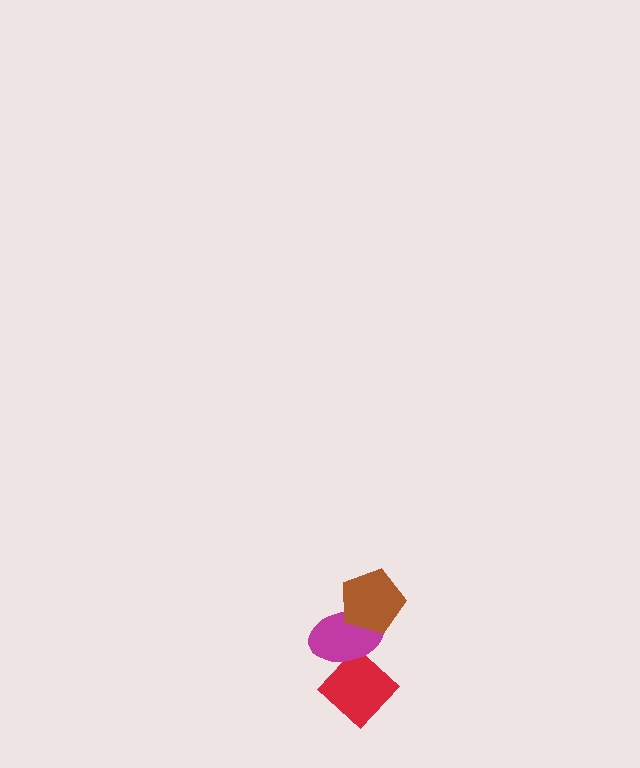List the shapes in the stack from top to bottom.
From top to bottom: the brown pentagon, the magenta ellipse, the red diamond.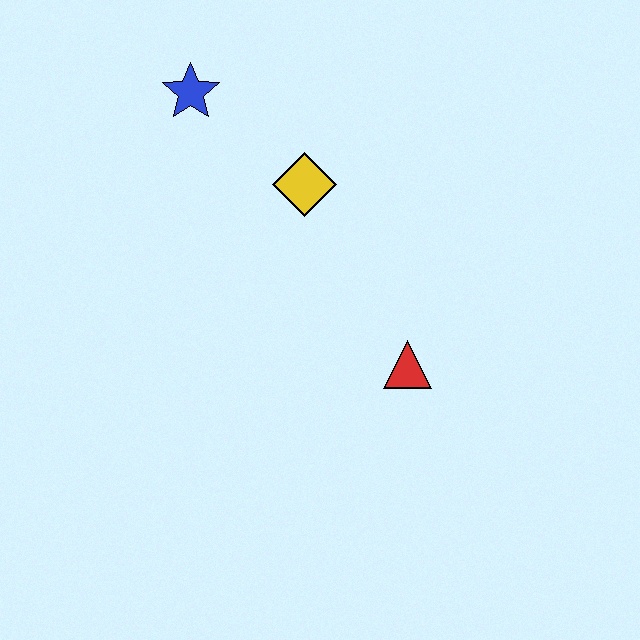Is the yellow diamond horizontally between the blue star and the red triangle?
Yes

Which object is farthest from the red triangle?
The blue star is farthest from the red triangle.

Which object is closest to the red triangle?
The yellow diamond is closest to the red triangle.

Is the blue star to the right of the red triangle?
No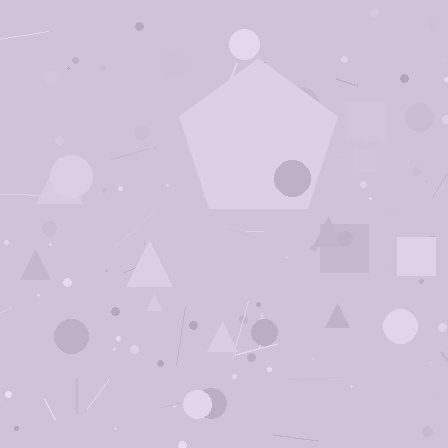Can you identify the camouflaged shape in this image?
The camouflaged shape is a pentagon.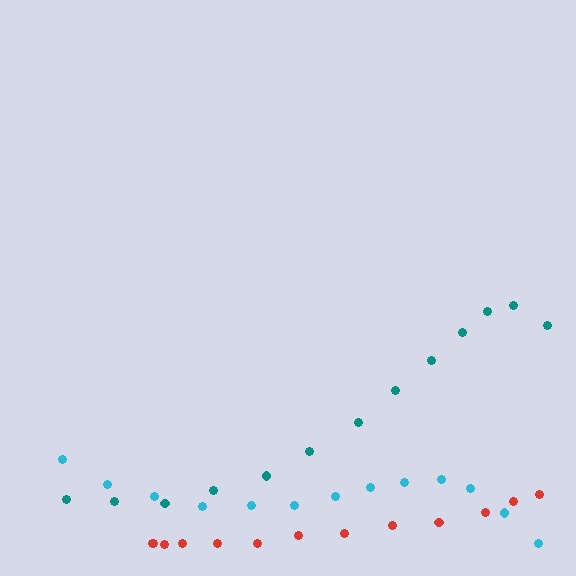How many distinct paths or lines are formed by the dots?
There are 3 distinct paths.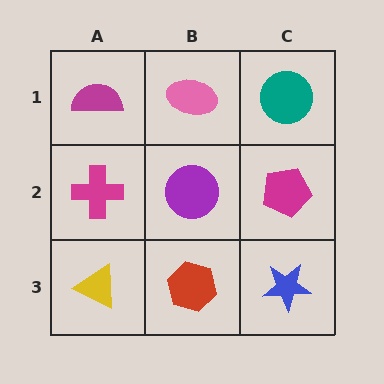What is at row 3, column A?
A yellow triangle.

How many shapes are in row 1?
3 shapes.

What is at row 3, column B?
A red hexagon.